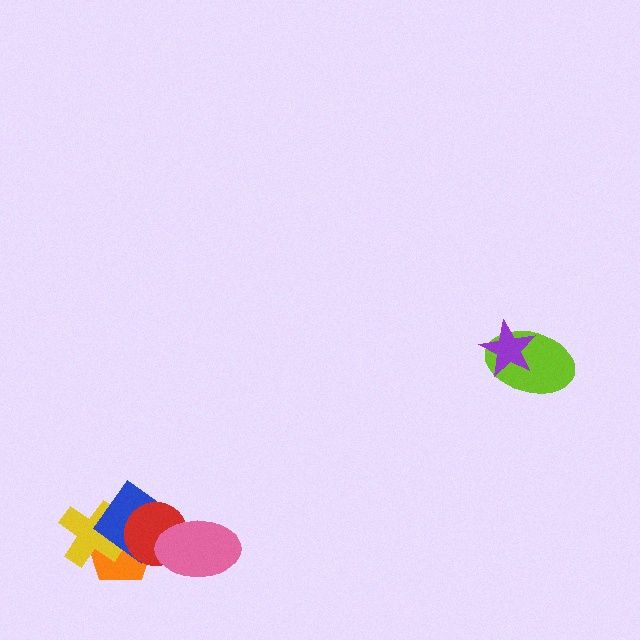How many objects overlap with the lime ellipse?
1 object overlaps with the lime ellipse.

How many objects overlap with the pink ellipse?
1 object overlaps with the pink ellipse.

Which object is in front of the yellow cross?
The blue diamond is in front of the yellow cross.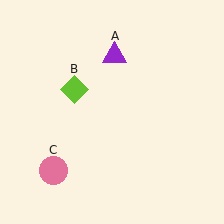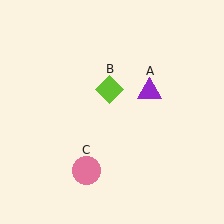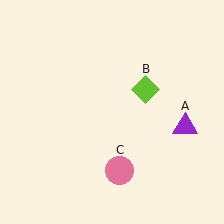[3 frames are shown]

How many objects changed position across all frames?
3 objects changed position: purple triangle (object A), lime diamond (object B), pink circle (object C).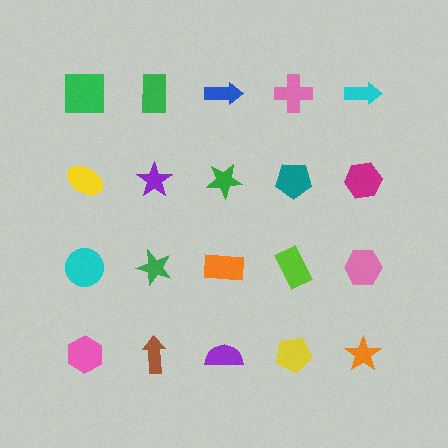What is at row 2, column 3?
A green star.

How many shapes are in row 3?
5 shapes.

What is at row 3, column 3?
An orange rectangle.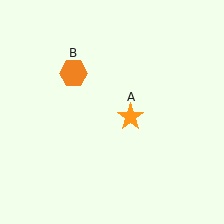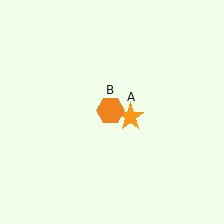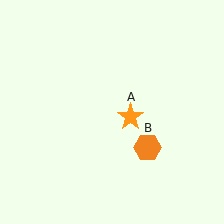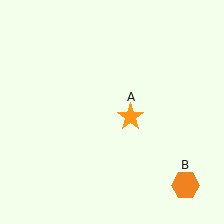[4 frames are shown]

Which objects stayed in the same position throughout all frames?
Orange star (object A) remained stationary.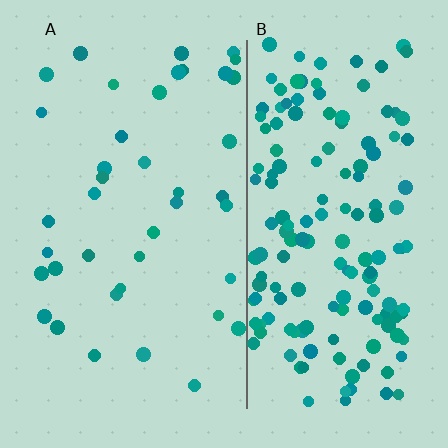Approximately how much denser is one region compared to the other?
Approximately 4.1× — region B over region A.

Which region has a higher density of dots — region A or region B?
B (the right).